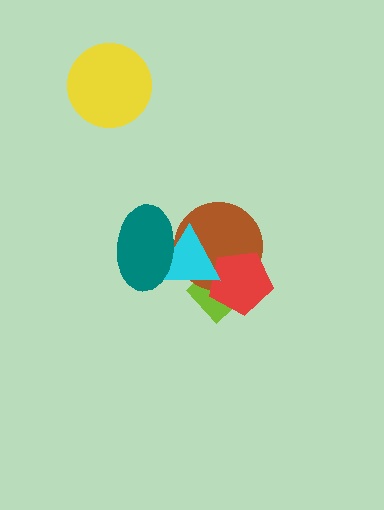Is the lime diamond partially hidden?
Yes, it is partially covered by another shape.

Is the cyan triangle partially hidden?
Yes, it is partially covered by another shape.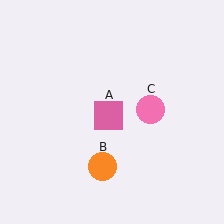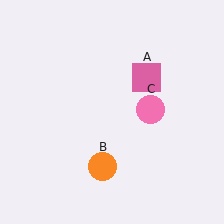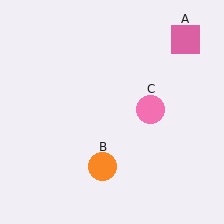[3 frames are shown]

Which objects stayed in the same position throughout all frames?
Orange circle (object B) and pink circle (object C) remained stationary.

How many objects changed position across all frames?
1 object changed position: pink square (object A).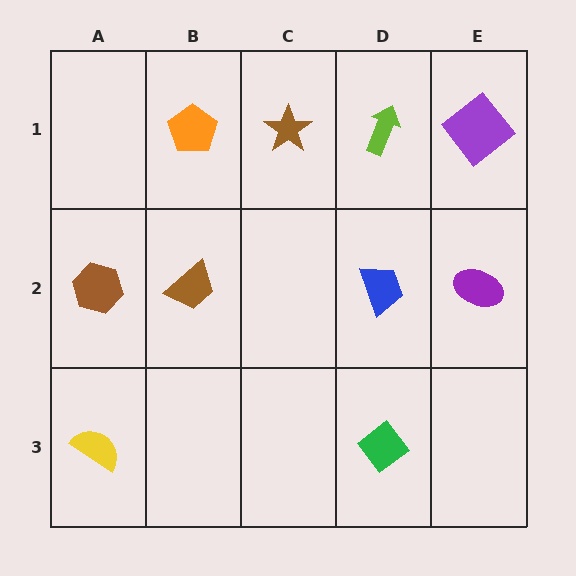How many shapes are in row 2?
4 shapes.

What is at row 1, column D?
A lime arrow.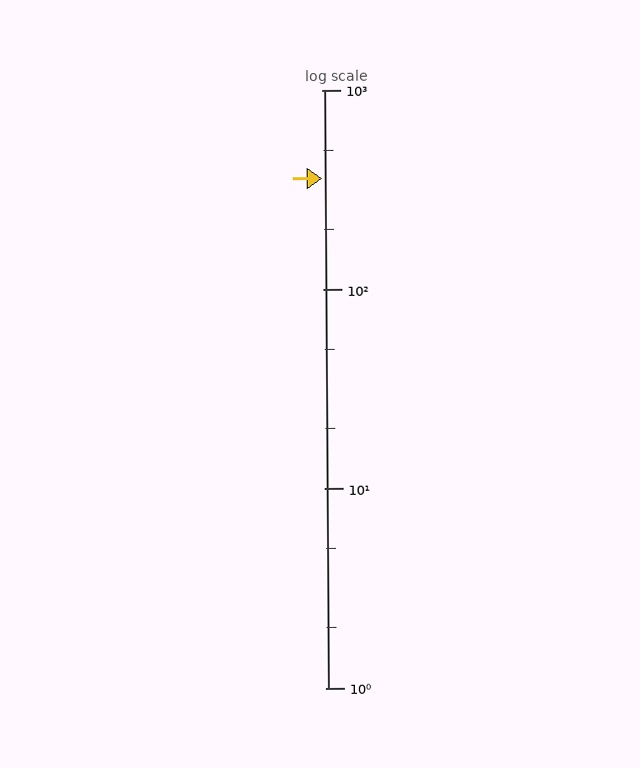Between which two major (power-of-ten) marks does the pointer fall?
The pointer is between 100 and 1000.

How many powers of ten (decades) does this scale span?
The scale spans 3 decades, from 1 to 1000.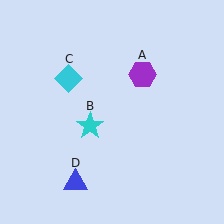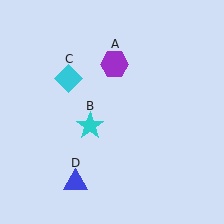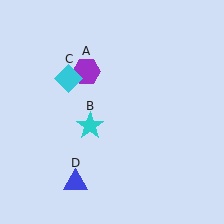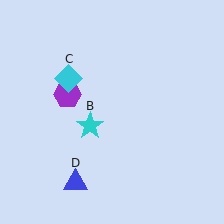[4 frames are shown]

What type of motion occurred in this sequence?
The purple hexagon (object A) rotated counterclockwise around the center of the scene.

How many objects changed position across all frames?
1 object changed position: purple hexagon (object A).